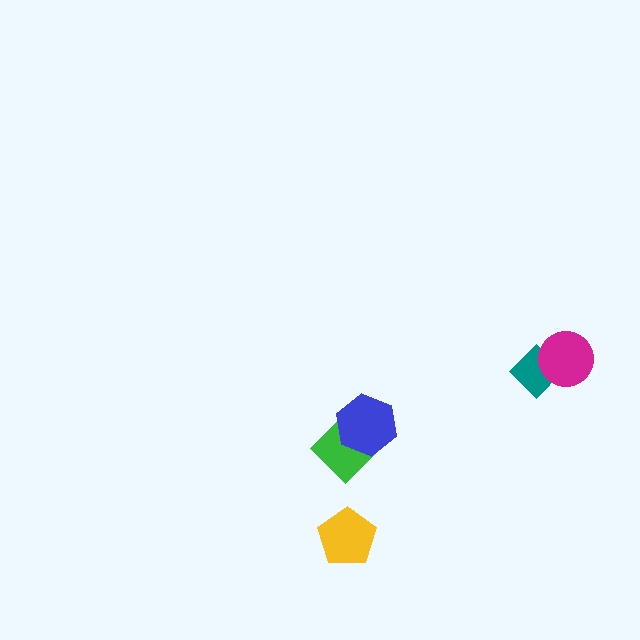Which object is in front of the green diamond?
The blue hexagon is in front of the green diamond.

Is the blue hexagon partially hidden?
No, no other shape covers it.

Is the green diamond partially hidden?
Yes, it is partially covered by another shape.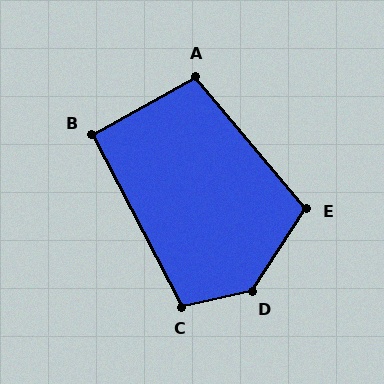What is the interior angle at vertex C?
Approximately 105 degrees (obtuse).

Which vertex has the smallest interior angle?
B, at approximately 92 degrees.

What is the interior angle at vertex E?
Approximately 107 degrees (obtuse).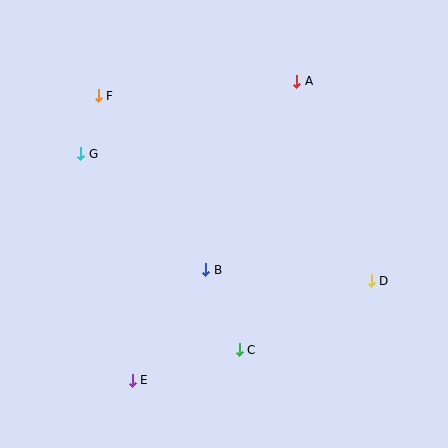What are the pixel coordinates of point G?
Point G is at (80, 153).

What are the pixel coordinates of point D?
Point D is at (372, 281).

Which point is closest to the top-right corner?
Point A is closest to the top-right corner.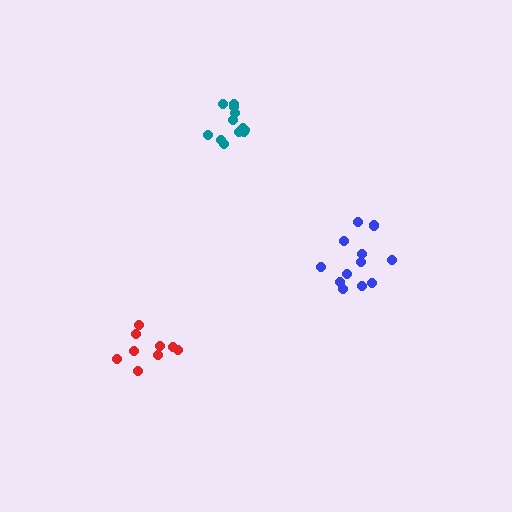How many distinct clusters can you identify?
There are 3 distinct clusters.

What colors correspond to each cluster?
The clusters are colored: blue, teal, red.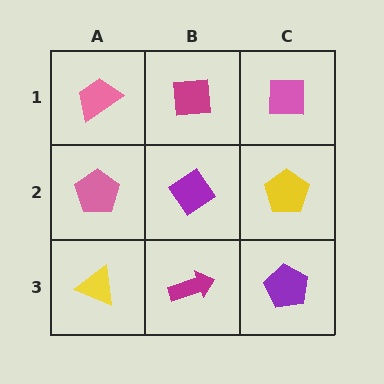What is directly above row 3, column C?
A yellow pentagon.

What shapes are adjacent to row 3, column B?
A purple diamond (row 2, column B), a yellow triangle (row 3, column A), a purple pentagon (row 3, column C).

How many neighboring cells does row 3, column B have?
3.